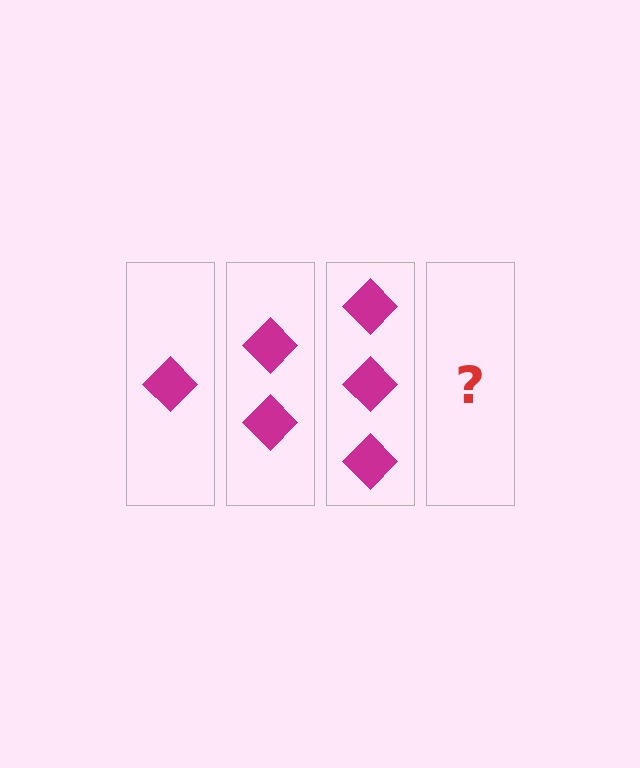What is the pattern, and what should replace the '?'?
The pattern is that each step adds one more diamond. The '?' should be 4 diamonds.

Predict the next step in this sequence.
The next step is 4 diamonds.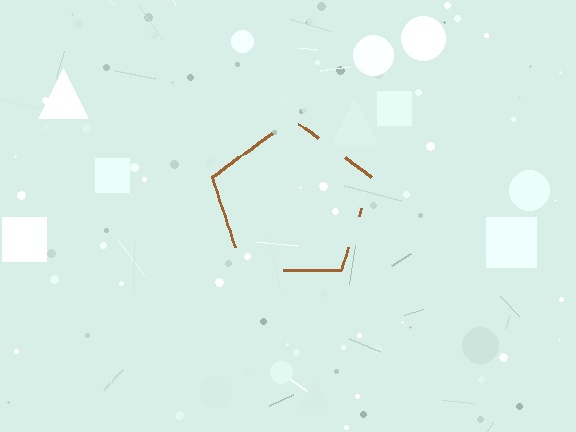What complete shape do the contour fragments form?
The contour fragments form a pentagon.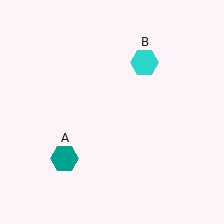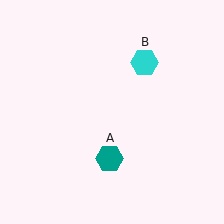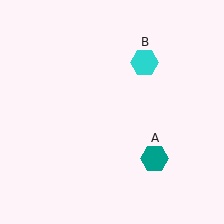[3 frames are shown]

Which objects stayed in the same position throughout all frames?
Cyan hexagon (object B) remained stationary.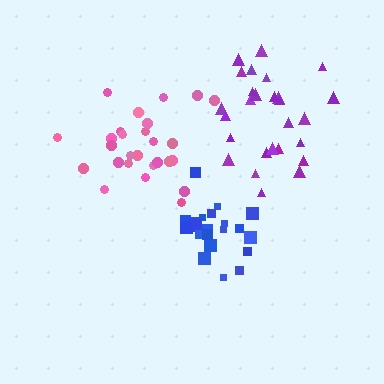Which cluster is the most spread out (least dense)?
Purple.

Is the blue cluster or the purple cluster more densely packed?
Blue.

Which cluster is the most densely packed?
Blue.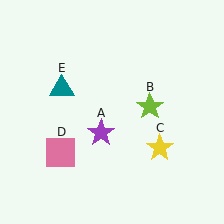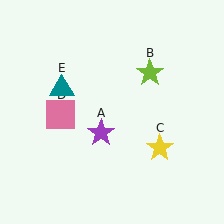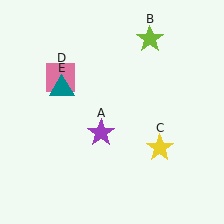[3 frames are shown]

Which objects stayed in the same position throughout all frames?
Purple star (object A) and yellow star (object C) and teal triangle (object E) remained stationary.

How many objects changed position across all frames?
2 objects changed position: lime star (object B), pink square (object D).